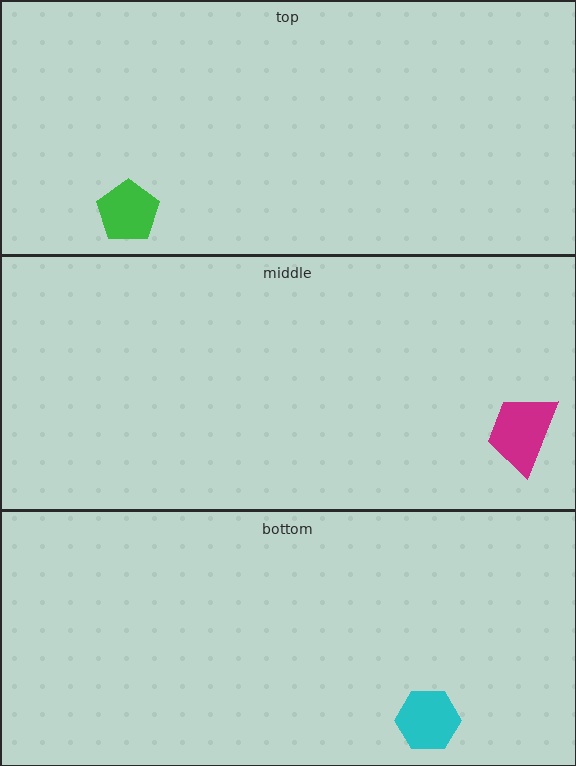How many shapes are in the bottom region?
1.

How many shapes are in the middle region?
1.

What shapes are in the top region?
The green pentagon.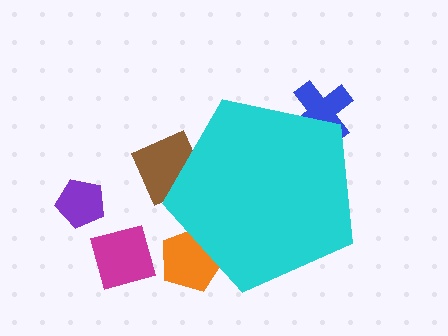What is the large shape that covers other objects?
A cyan pentagon.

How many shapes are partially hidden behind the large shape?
3 shapes are partially hidden.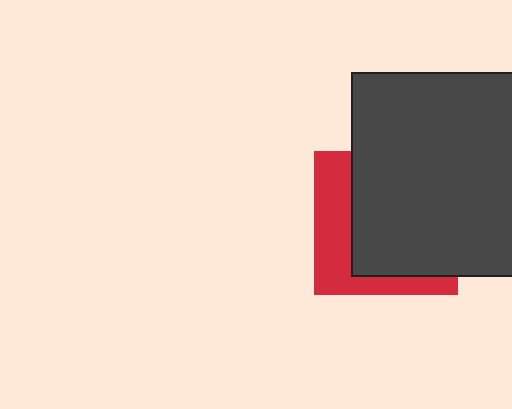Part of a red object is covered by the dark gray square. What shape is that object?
It is a square.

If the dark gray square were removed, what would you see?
You would see the complete red square.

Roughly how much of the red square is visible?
A small part of it is visible (roughly 36%).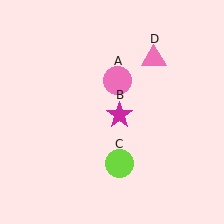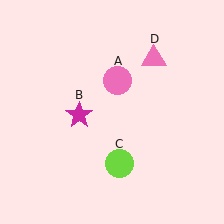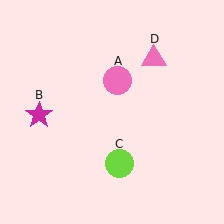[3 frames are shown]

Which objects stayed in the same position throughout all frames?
Pink circle (object A) and lime circle (object C) and pink triangle (object D) remained stationary.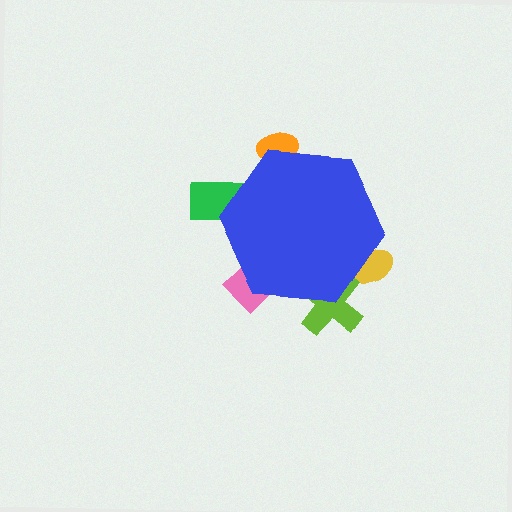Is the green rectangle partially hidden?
Yes, the green rectangle is partially hidden behind the blue hexagon.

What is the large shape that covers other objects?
A blue hexagon.